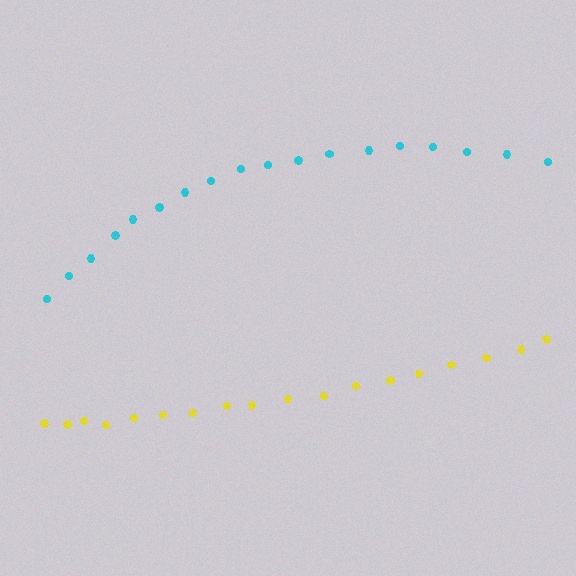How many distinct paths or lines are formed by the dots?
There are 2 distinct paths.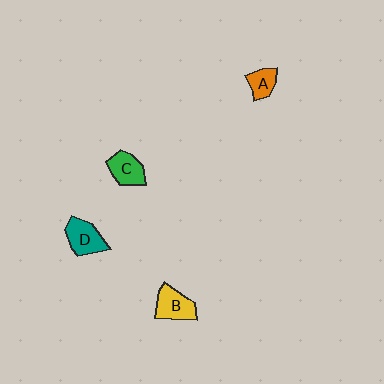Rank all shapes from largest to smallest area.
From largest to smallest: D (teal), B (yellow), C (green), A (orange).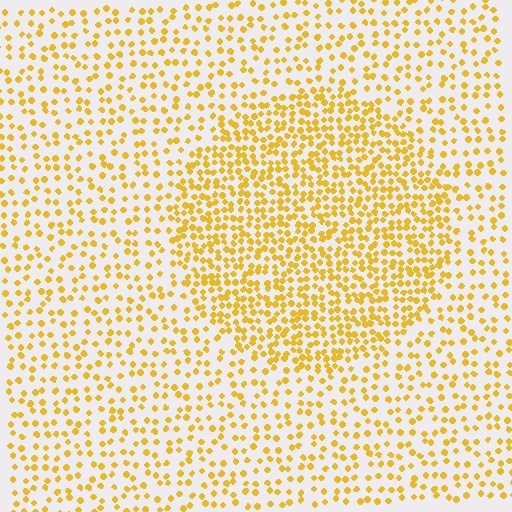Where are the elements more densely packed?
The elements are more densely packed inside the circle boundary.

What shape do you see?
I see a circle.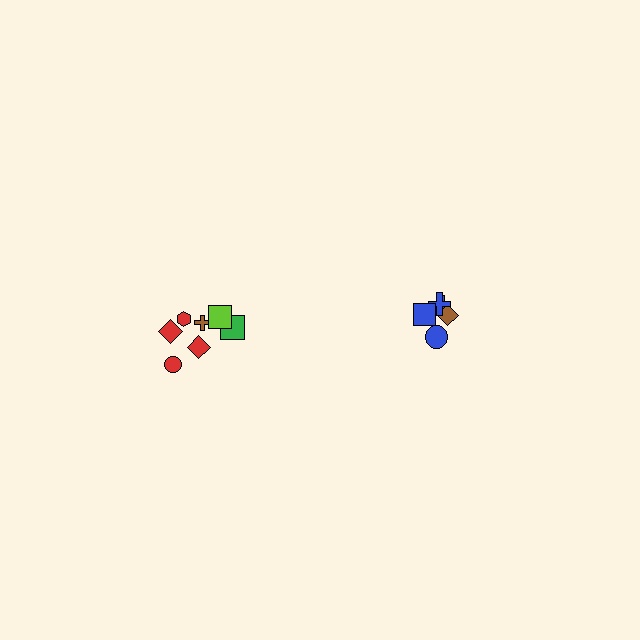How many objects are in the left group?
There are 7 objects.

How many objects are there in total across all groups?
There are 12 objects.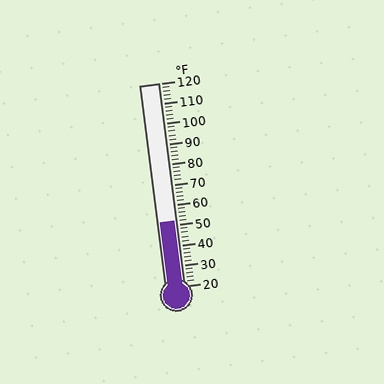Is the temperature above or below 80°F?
The temperature is below 80°F.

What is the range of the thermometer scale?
The thermometer scale ranges from 20°F to 120°F.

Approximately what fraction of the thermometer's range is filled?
The thermometer is filled to approximately 30% of its range.